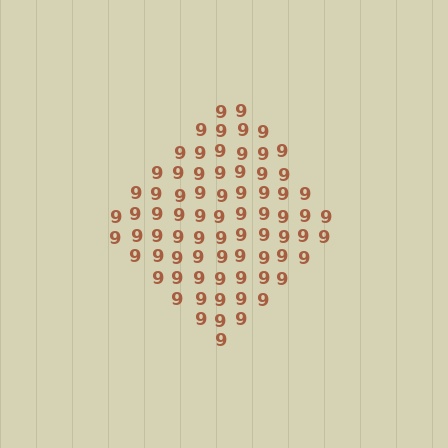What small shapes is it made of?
It is made of small digit 9's.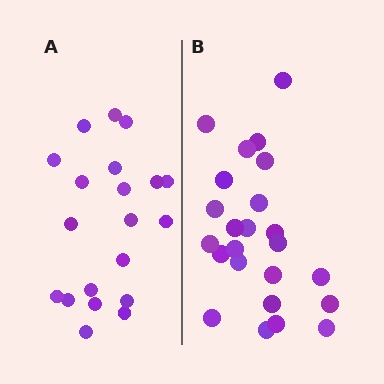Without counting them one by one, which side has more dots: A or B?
Region B (the right region) has more dots.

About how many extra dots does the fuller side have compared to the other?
Region B has about 4 more dots than region A.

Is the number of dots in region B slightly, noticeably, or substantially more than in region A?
Region B has only slightly more — the two regions are fairly close. The ratio is roughly 1.2 to 1.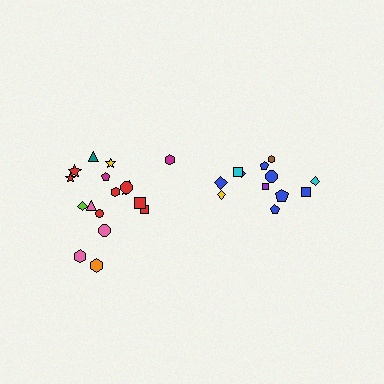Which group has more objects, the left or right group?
The left group.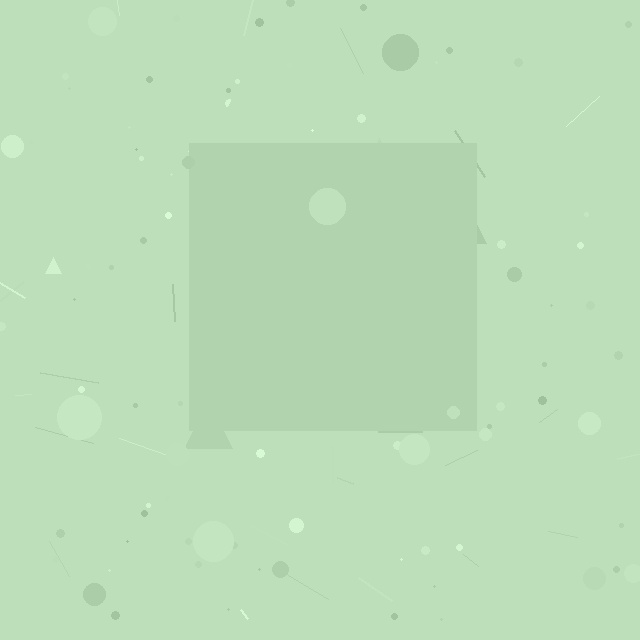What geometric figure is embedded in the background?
A square is embedded in the background.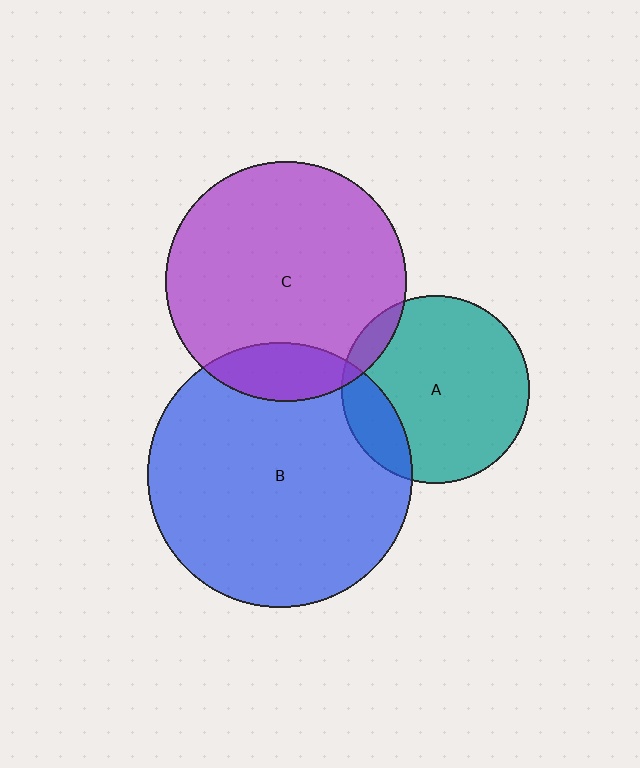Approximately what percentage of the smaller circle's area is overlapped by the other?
Approximately 15%.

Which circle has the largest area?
Circle B (blue).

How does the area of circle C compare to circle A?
Approximately 1.6 times.